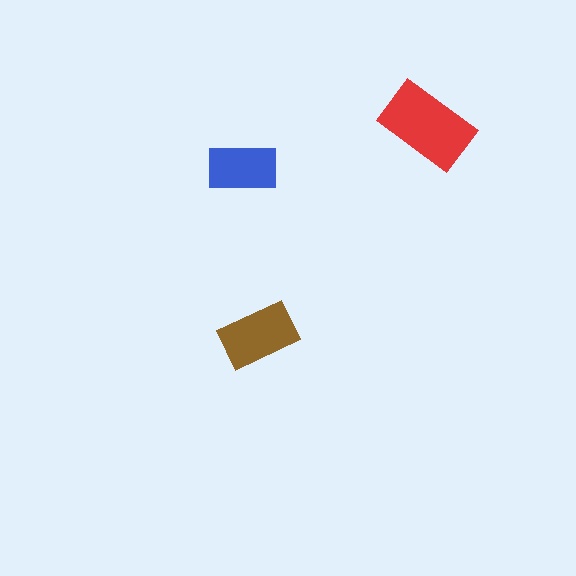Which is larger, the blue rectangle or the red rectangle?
The red one.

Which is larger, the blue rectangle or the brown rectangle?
The brown one.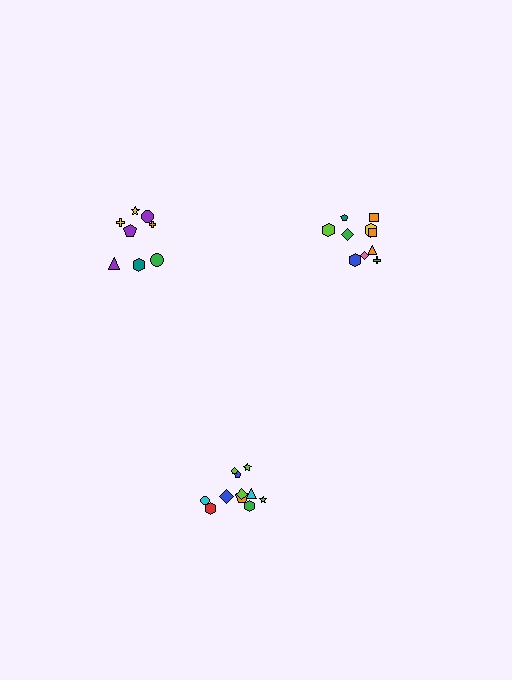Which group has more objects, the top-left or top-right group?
The top-right group.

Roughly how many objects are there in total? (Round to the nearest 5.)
Roughly 30 objects in total.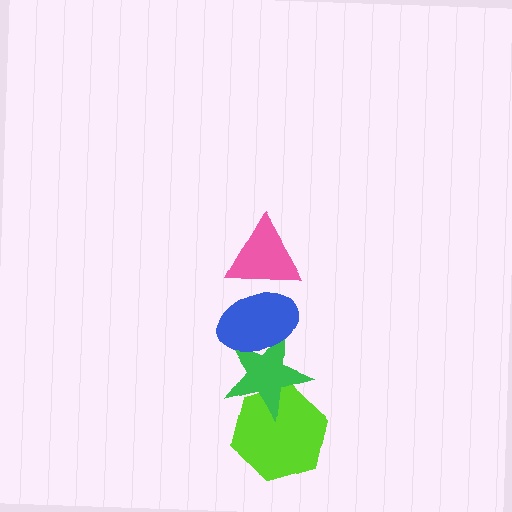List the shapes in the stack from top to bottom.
From top to bottom: the pink triangle, the blue ellipse, the green star, the lime hexagon.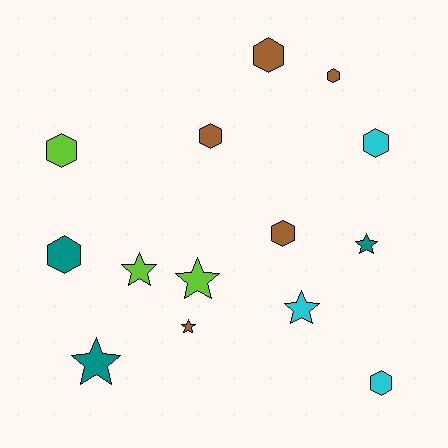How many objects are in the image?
There are 14 objects.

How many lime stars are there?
There are 2 lime stars.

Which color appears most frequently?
Brown, with 5 objects.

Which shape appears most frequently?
Hexagon, with 8 objects.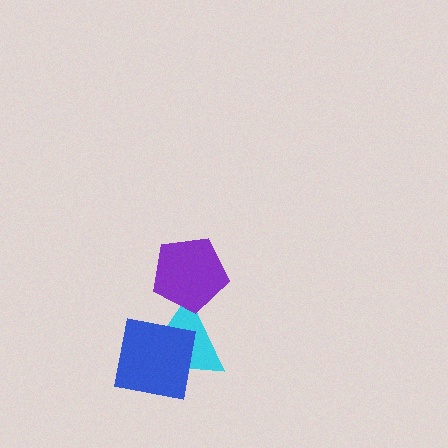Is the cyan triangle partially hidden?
Yes, it is partially covered by another shape.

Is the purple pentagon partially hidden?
No, no other shape covers it.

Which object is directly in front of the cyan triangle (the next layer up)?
The blue square is directly in front of the cyan triangle.